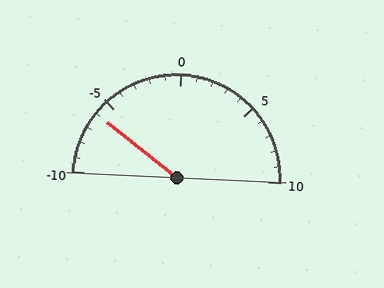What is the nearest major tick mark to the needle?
The nearest major tick mark is -5.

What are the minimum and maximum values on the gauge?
The gauge ranges from -10 to 10.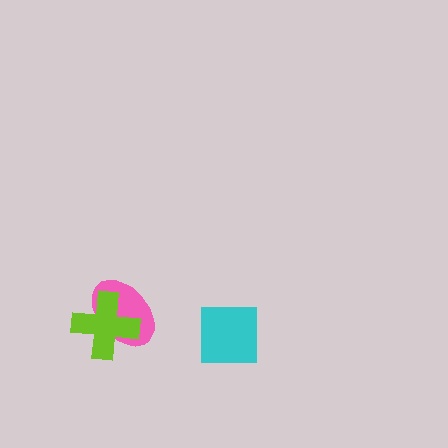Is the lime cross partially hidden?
No, no other shape covers it.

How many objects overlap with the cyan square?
0 objects overlap with the cyan square.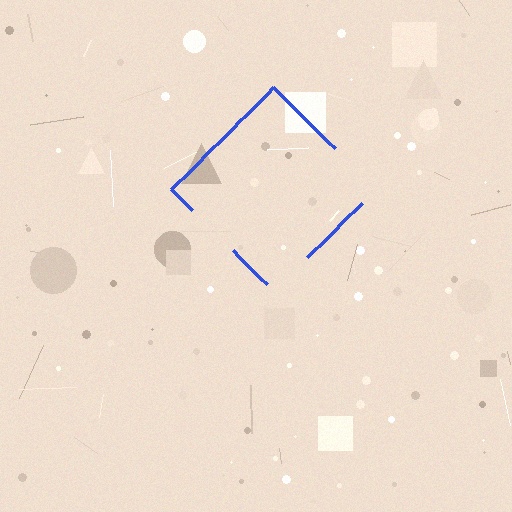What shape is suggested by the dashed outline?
The dashed outline suggests a diamond.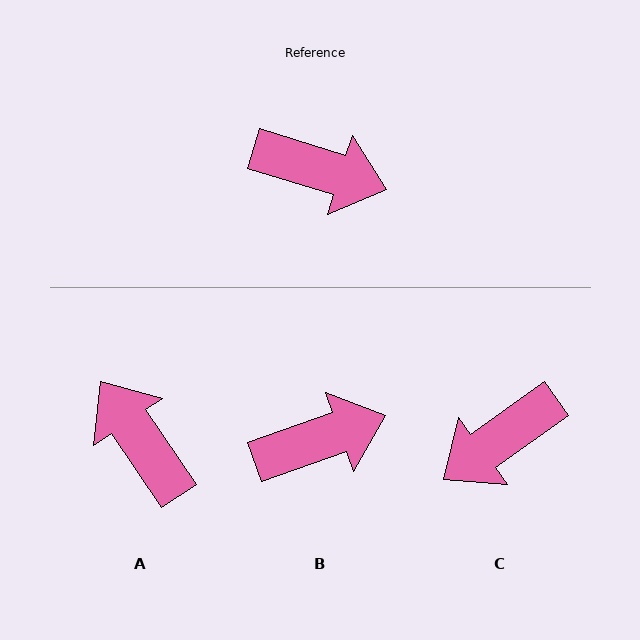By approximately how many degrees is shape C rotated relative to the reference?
Approximately 127 degrees clockwise.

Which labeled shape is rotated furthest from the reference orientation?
A, about 141 degrees away.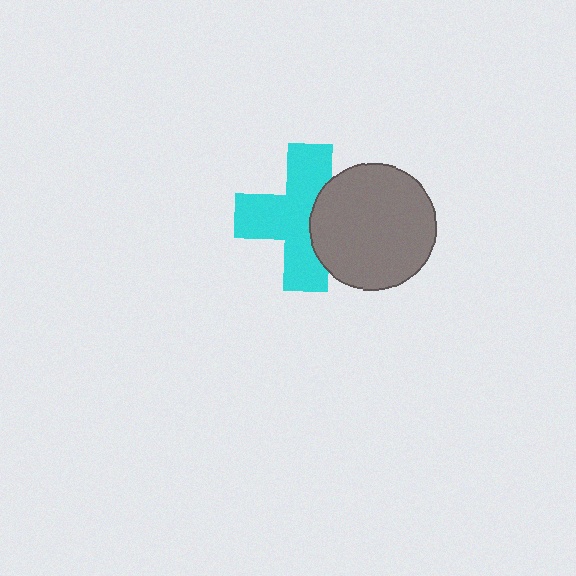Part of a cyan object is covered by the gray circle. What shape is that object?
It is a cross.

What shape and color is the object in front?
The object in front is a gray circle.